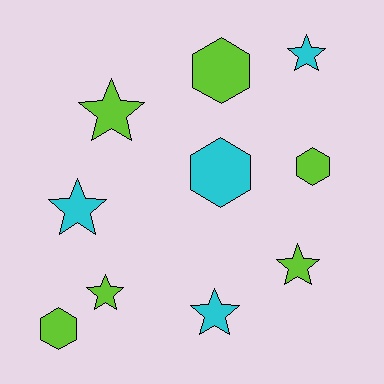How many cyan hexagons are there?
There is 1 cyan hexagon.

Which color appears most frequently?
Lime, with 6 objects.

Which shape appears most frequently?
Star, with 6 objects.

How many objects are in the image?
There are 10 objects.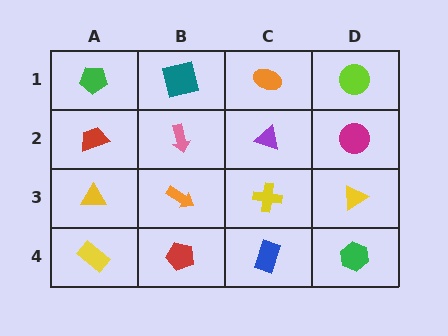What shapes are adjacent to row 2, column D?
A lime circle (row 1, column D), a yellow triangle (row 3, column D), a purple triangle (row 2, column C).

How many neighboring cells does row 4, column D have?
2.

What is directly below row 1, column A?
A red trapezoid.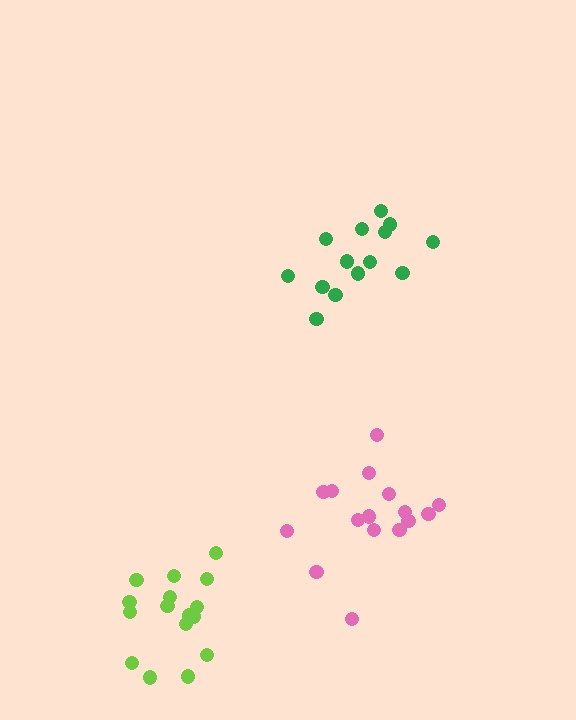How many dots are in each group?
Group 1: 14 dots, Group 2: 16 dots, Group 3: 16 dots (46 total).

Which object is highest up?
The green cluster is topmost.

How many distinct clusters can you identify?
There are 3 distinct clusters.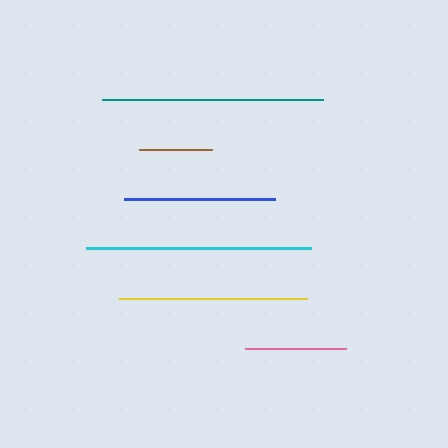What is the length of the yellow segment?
The yellow segment is approximately 188 pixels long.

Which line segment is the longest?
The cyan line is the longest at approximately 224 pixels.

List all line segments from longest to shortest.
From longest to shortest: cyan, teal, yellow, blue, pink, brown.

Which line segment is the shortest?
The brown line is the shortest at approximately 73 pixels.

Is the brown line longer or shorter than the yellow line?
The yellow line is longer than the brown line.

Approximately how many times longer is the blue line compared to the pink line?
The blue line is approximately 1.5 times the length of the pink line.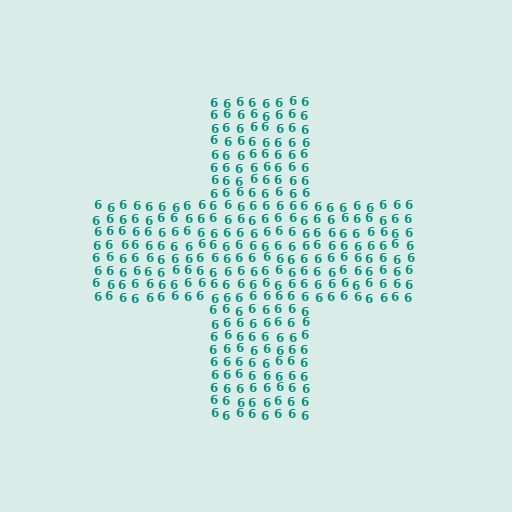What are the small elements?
The small elements are digit 6's.